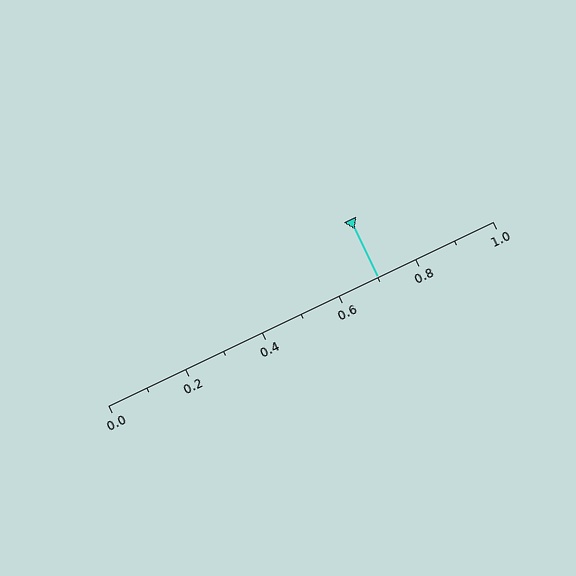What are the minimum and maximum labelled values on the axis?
The axis runs from 0.0 to 1.0.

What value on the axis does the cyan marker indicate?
The marker indicates approximately 0.7.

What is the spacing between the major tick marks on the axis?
The major ticks are spaced 0.2 apart.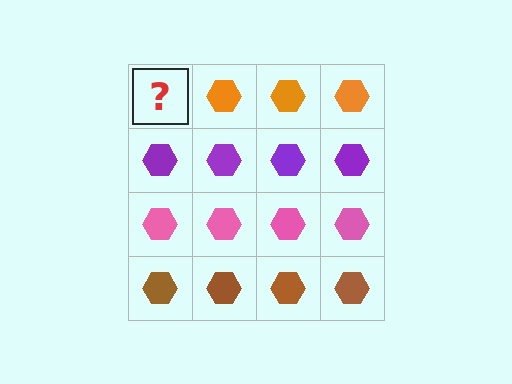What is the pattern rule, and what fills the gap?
The rule is that each row has a consistent color. The gap should be filled with an orange hexagon.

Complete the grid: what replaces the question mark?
The question mark should be replaced with an orange hexagon.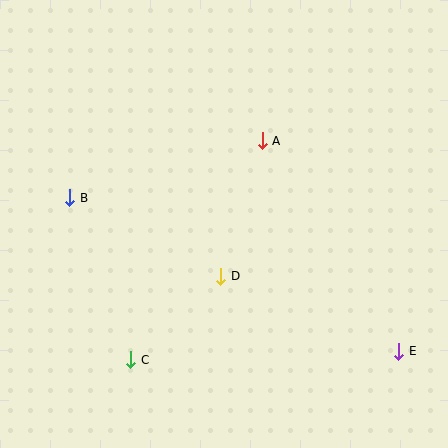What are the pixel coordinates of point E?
Point E is at (399, 351).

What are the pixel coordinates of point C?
Point C is at (131, 360).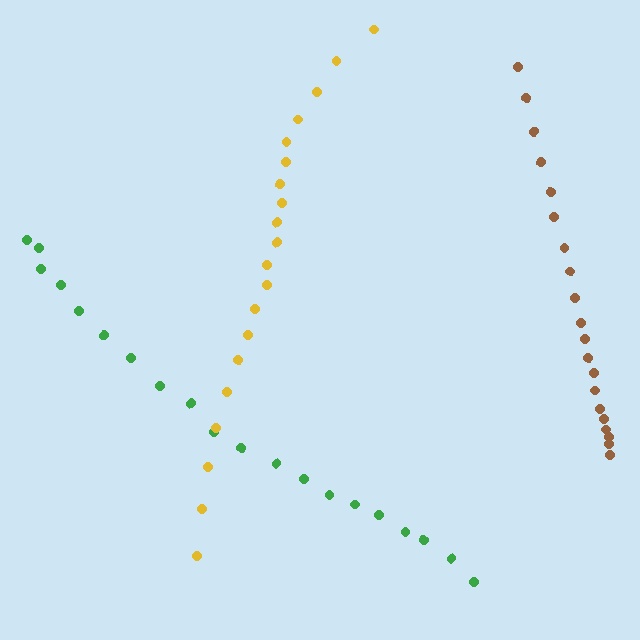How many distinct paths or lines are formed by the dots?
There are 3 distinct paths.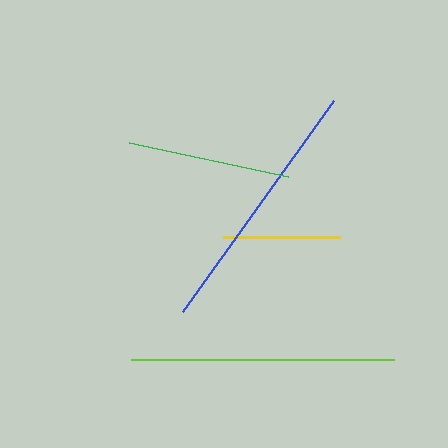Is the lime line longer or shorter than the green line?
The lime line is longer than the green line.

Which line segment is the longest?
The lime line is the longest at approximately 263 pixels.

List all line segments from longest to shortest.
From longest to shortest: lime, blue, green, yellow.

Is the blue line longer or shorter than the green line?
The blue line is longer than the green line.